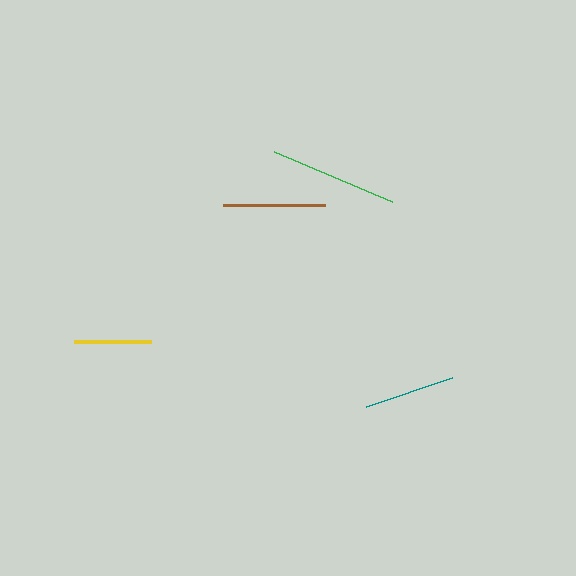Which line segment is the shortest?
The yellow line is the shortest at approximately 77 pixels.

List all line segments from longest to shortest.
From longest to shortest: green, brown, teal, yellow.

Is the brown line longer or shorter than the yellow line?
The brown line is longer than the yellow line.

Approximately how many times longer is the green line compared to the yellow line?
The green line is approximately 1.7 times the length of the yellow line.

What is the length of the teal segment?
The teal segment is approximately 91 pixels long.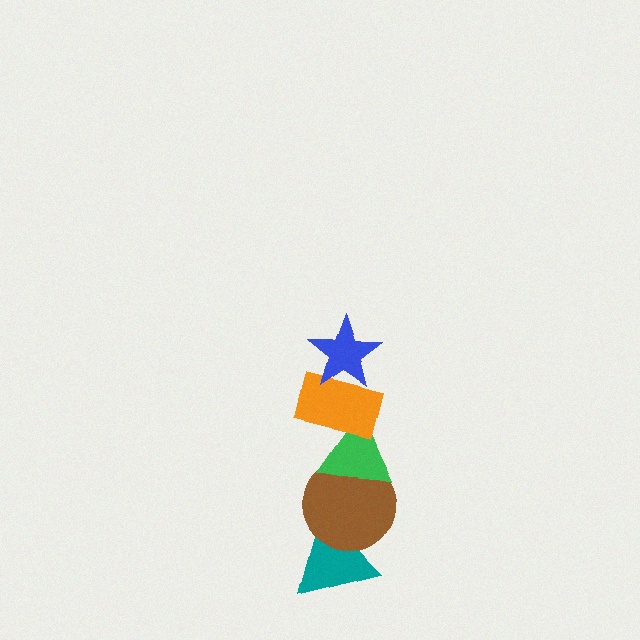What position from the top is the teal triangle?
The teal triangle is 5th from the top.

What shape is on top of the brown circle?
The green triangle is on top of the brown circle.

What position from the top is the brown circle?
The brown circle is 4th from the top.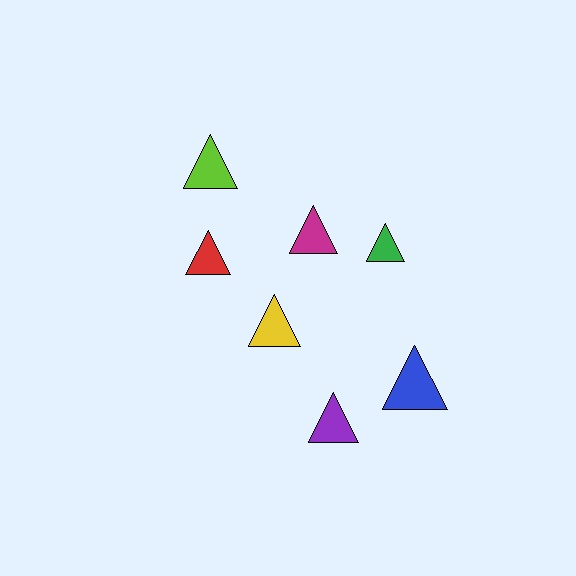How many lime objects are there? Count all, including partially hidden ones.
There is 1 lime object.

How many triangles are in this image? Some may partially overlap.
There are 7 triangles.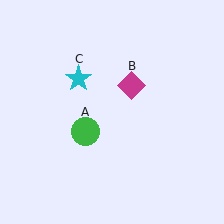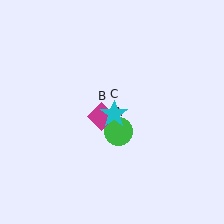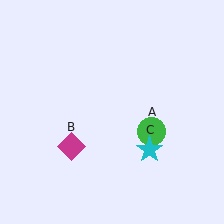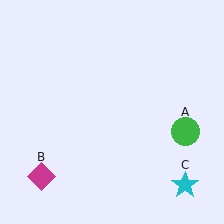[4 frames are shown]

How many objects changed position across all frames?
3 objects changed position: green circle (object A), magenta diamond (object B), cyan star (object C).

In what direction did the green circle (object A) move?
The green circle (object A) moved right.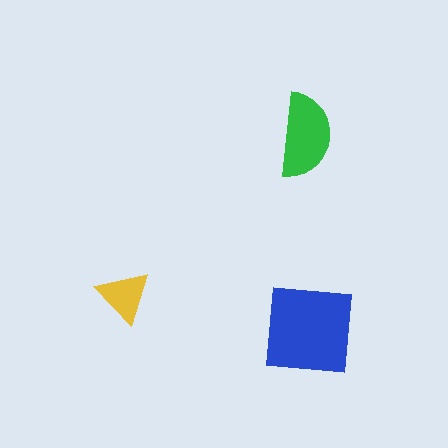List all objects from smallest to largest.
The yellow triangle, the green semicircle, the blue square.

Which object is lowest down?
The blue square is bottommost.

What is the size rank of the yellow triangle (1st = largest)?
3rd.